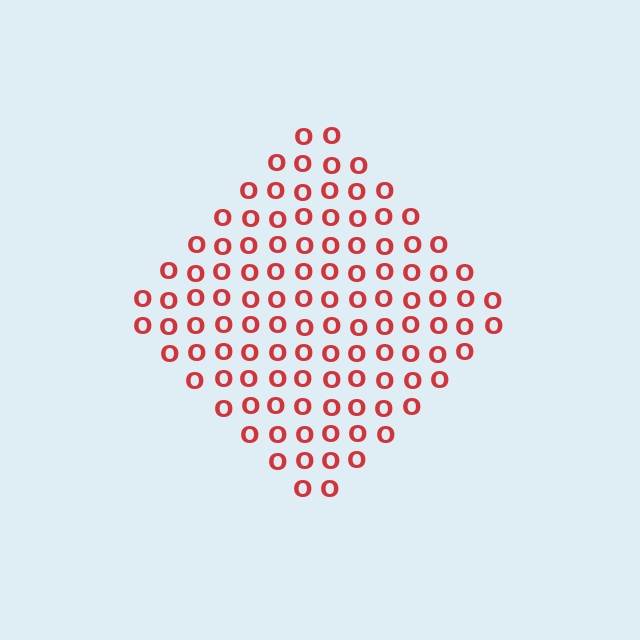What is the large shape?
The large shape is a diamond.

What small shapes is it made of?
It is made of small letter O's.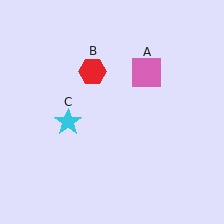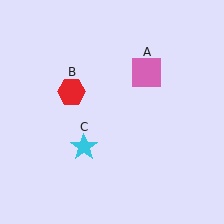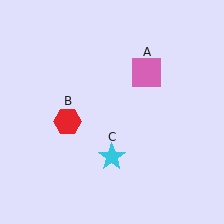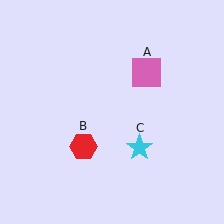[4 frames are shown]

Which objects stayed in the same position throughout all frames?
Pink square (object A) remained stationary.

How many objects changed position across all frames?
2 objects changed position: red hexagon (object B), cyan star (object C).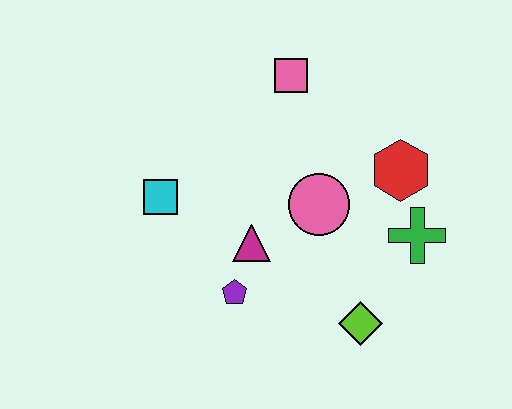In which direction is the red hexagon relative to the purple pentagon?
The red hexagon is to the right of the purple pentagon.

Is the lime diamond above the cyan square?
No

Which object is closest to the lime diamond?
The green cross is closest to the lime diamond.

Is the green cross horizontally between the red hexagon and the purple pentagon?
No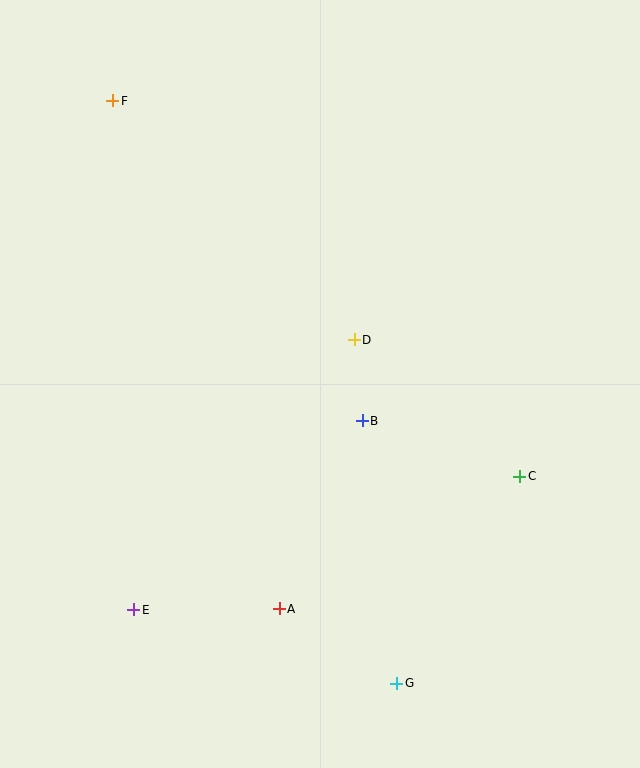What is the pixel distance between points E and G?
The distance between E and G is 273 pixels.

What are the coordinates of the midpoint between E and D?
The midpoint between E and D is at (244, 475).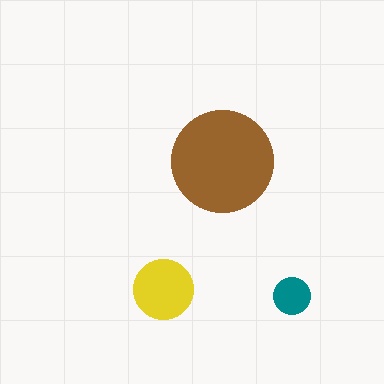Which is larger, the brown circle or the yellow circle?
The brown one.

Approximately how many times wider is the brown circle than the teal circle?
About 2.5 times wider.